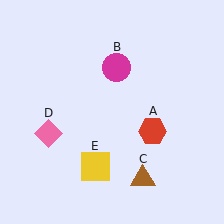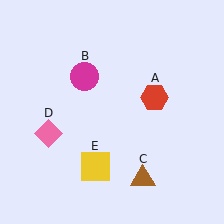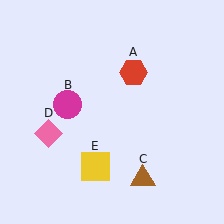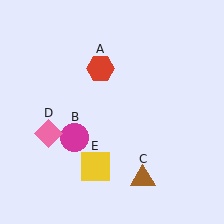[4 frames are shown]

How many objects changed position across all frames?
2 objects changed position: red hexagon (object A), magenta circle (object B).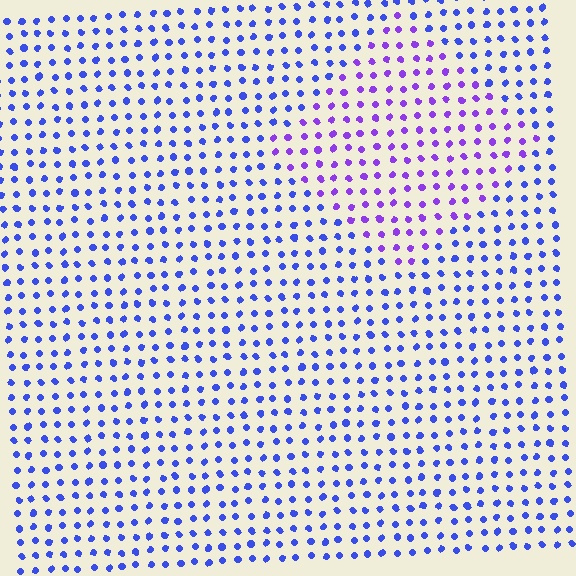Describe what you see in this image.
The image is filled with small blue elements in a uniform arrangement. A diamond-shaped region is visible where the elements are tinted to a slightly different hue, forming a subtle color boundary.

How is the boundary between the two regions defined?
The boundary is defined purely by a slight shift in hue (about 37 degrees). Spacing, size, and orientation are identical on both sides.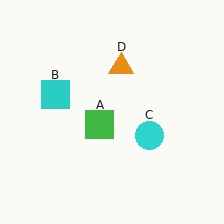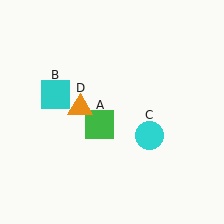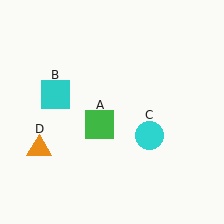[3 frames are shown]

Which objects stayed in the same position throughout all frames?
Green square (object A) and cyan square (object B) and cyan circle (object C) remained stationary.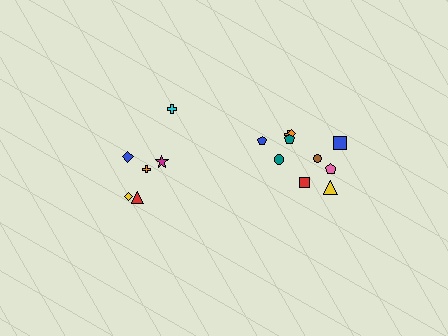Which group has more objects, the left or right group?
The right group.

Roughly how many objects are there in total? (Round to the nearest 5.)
Roughly 15 objects in total.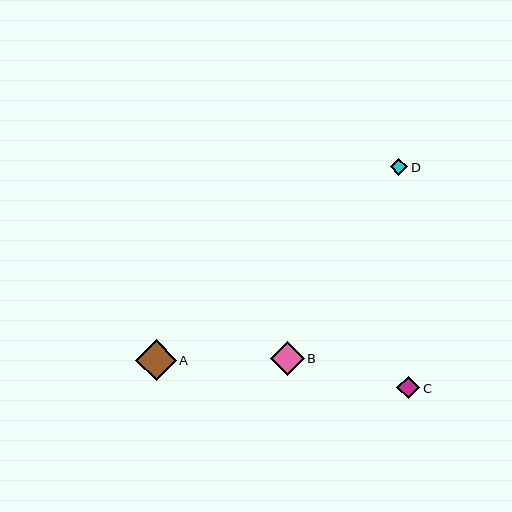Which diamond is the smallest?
Diamond D is the smallest with a size of approximately 18 pixels.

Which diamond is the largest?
Diamond A is the largest with a size of approximately 41 pixels.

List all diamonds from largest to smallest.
From largest to smallest: A, B, C, D.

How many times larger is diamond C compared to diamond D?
Diamond C is approximately 1.3 times the size of diamond D.